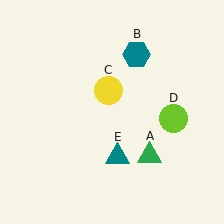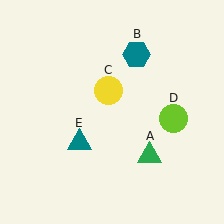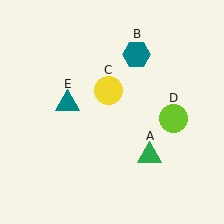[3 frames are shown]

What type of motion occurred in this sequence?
The teal triangle (object E) rotated clockwise around the center of the scene.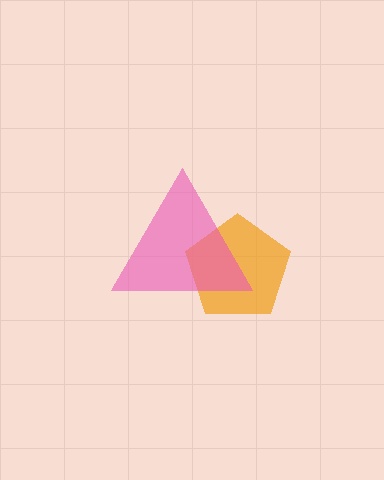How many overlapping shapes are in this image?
There are 2 overlapping shapes in the image.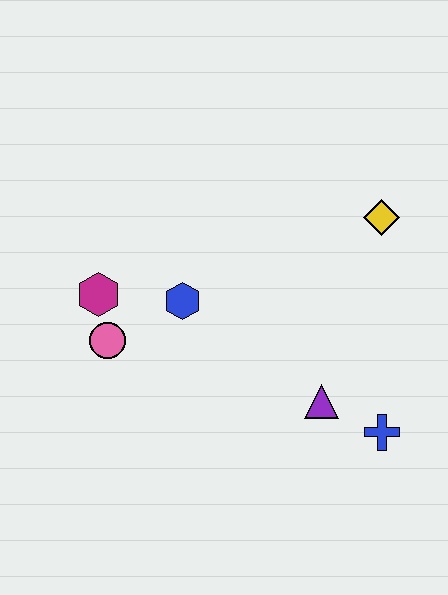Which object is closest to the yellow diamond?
The purple triangle is closest to the yellow diamond.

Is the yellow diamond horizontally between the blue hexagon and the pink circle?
No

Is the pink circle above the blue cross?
Yes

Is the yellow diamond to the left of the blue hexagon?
No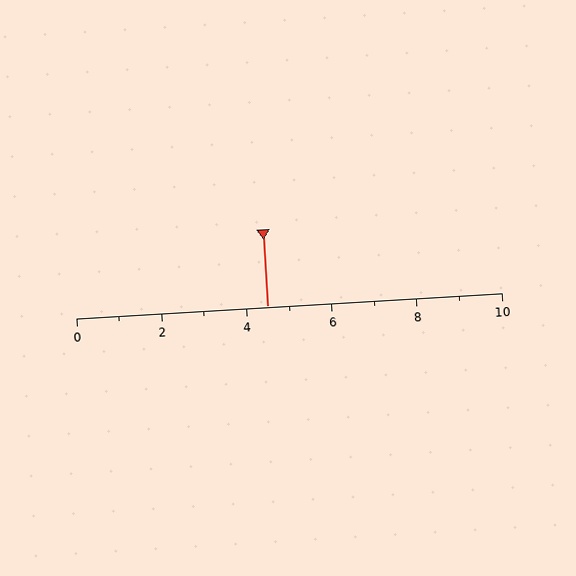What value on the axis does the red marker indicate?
The marker indicates approximately 4.5.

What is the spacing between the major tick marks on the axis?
The major ticks are spaced 2 apart.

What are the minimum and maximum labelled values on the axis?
The axis runs from 0 to 10.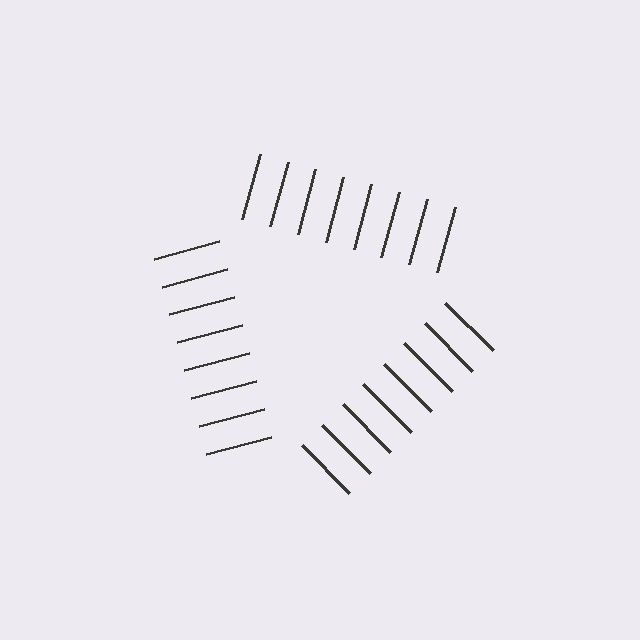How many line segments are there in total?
24 — 8 along each of the 3 edges.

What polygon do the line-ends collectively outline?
An illusory triangle — the line segments terminate on its edges but no continuous stroke is drawn.